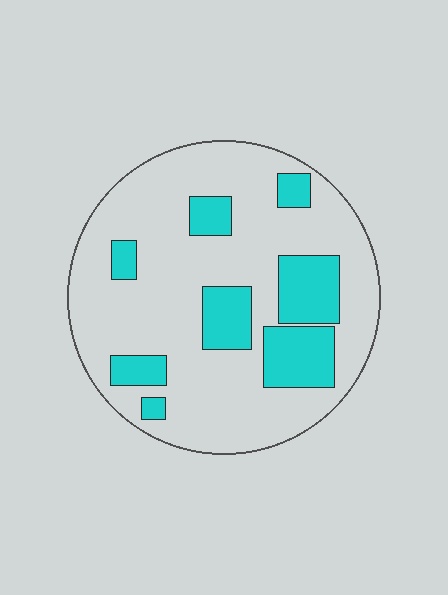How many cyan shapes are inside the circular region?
8.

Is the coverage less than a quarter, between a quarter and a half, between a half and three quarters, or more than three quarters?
Less than a quarter.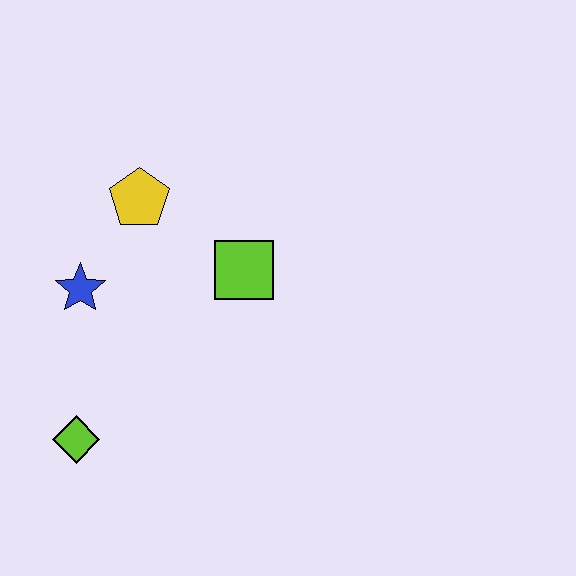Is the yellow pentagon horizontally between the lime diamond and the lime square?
Yes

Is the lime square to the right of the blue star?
Yes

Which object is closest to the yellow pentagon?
The blue star is closest to the yellow pentagon.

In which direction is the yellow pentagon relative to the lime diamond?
The yellow pentagon is above the lime diamond.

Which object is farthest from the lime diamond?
The yellow pentagon is farthest from the lime diamond.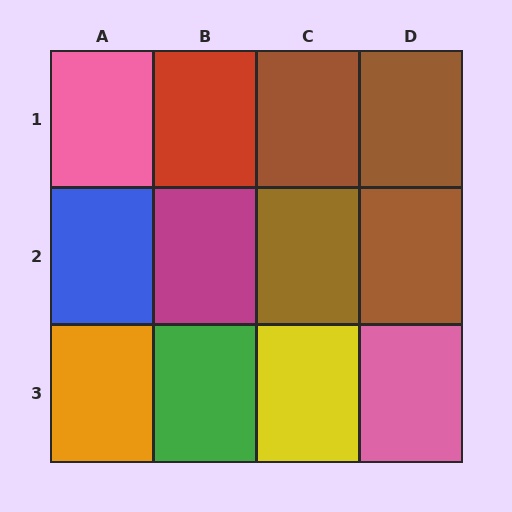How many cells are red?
1 cell is red.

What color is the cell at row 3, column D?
Pink.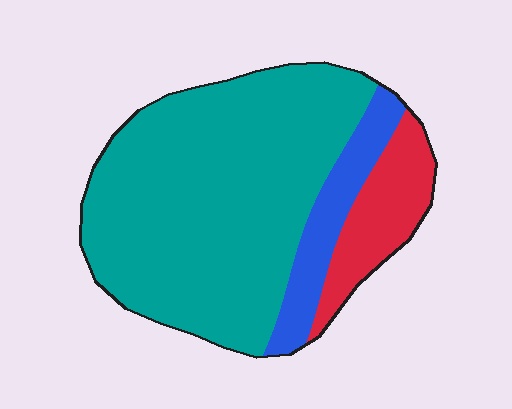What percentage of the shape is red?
Red takes up about one eighth (1/8) of the shape.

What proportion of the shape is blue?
Blue takes up about one eighth (1/8) of the shape.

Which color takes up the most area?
Teal, at roughly 70%.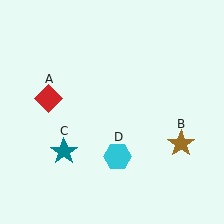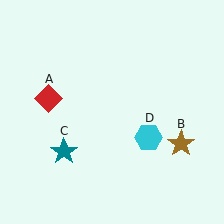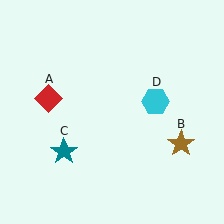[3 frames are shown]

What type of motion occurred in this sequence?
The cyan hexagon (object D) rotated counterclockwise around the center of the scene.